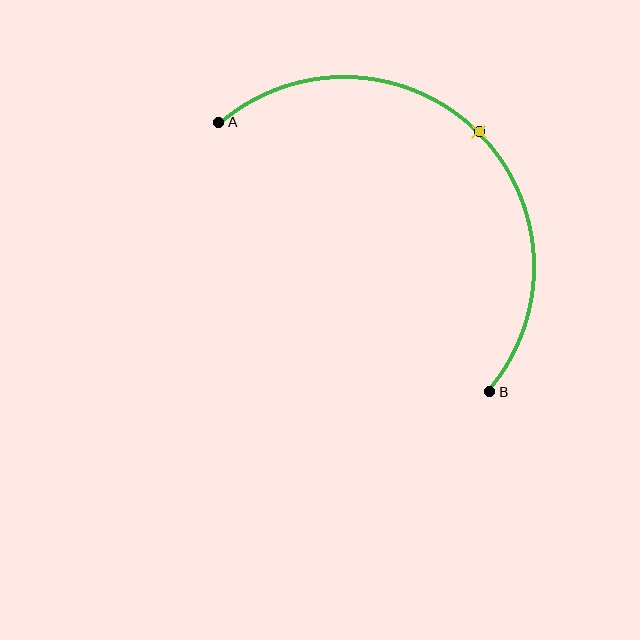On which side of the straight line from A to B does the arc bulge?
The arc bulges above and to the right of the straight line connecting A and B.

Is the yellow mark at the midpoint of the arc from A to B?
Yes. The yellow mark lies on the arc at equal arc-length from both A and B — it is the arc midpoint.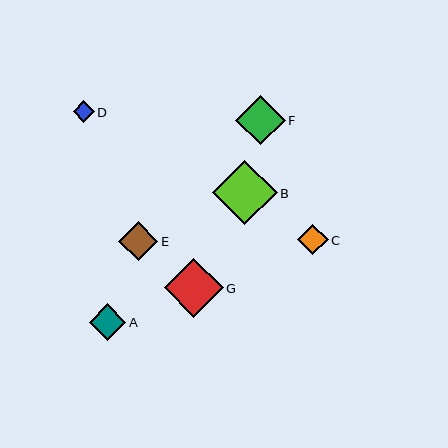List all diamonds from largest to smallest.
From largest to smallest: B, G, F, E, A, C, D.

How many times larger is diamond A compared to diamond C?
Diamond A is approximately 1.2 times the size of diamond C.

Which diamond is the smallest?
Diamond D is the smallest with a size of approximately 21 pixels.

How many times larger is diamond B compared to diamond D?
Diamond B is approximately 3.0 times the size of diamond D.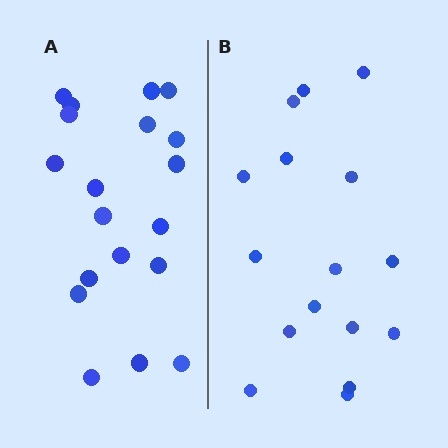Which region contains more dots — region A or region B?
Region A (the left region) has more dots.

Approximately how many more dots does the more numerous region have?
Region A has just a few more — roughly 2 or 3 more dots than region B.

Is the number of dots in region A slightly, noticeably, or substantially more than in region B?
Region A has only slightly more — the two regions are fairly close. The ratio is roughly 1.2 to 1.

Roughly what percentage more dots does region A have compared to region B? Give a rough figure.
About 20% more.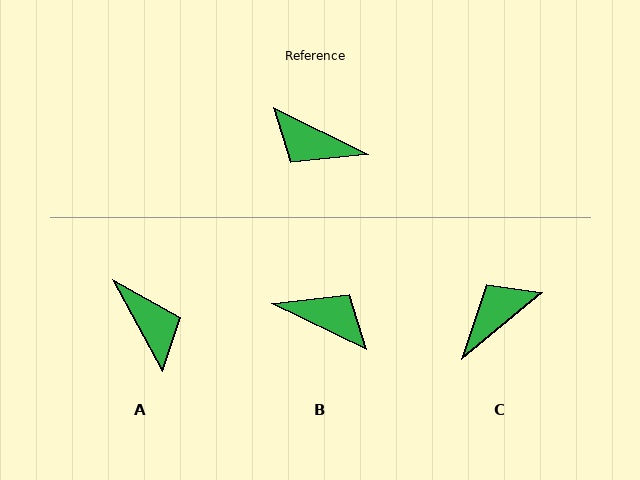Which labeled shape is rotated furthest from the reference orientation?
B, about 180 degrees away.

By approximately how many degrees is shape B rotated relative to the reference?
Approximately 180 degrees clockwise.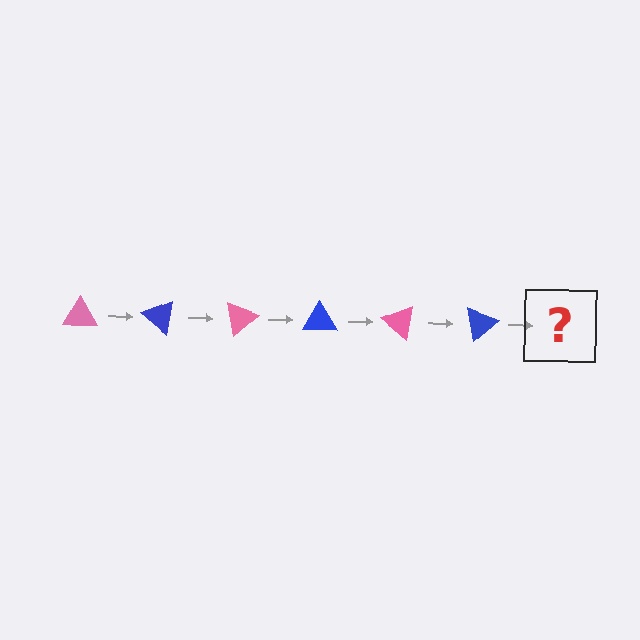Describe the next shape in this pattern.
It should be a pink triangle, rotated 240 degrees from the start.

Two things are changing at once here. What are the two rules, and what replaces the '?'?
The two rules are that it rotates 40 degrees each step and the color cycles through pink and blue. The '?' should be a pink triangle, rotated 240 degrees from the start.